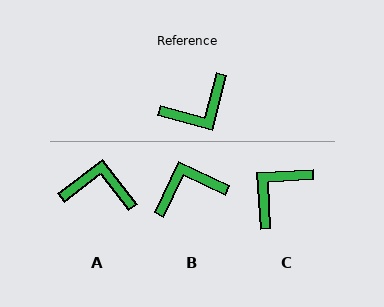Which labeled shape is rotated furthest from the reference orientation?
B, about 169 degrees away.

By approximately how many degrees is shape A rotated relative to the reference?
Approximately 142 degrees counter-clockwise.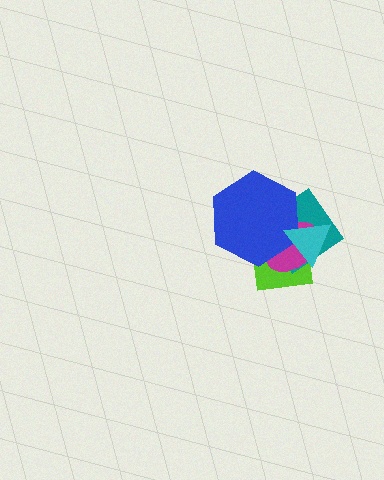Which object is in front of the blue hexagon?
The cyan triangle is in front of the blue hexagon.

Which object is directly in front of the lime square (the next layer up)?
The teal diamond is directly in front of the lime square.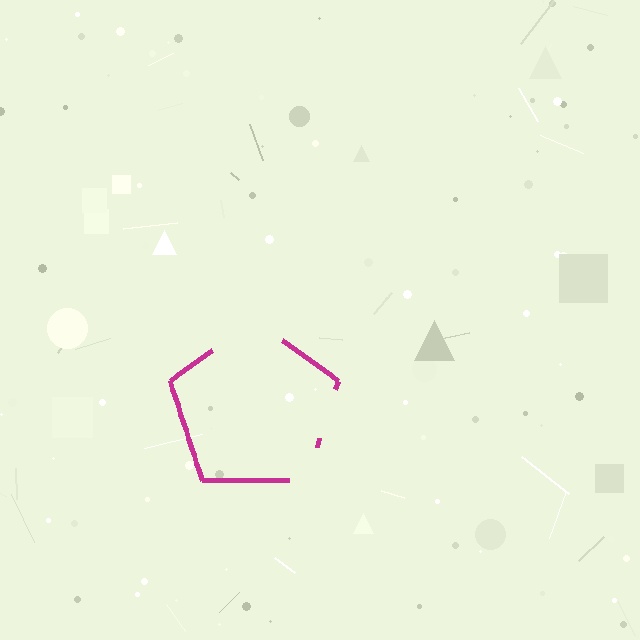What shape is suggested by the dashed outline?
The dashed outline suggests a pentagon.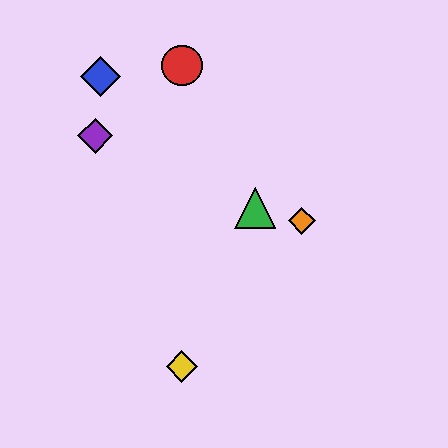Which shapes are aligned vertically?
The red circle, the yellow diamond are aligned vertically.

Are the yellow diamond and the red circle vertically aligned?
Yes, both are at x≈182.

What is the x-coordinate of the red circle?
The red circle is at x≈182.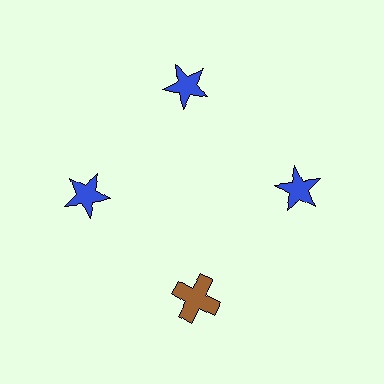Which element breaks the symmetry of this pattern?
The brown cross at roughly the 6 o'clock position breaks the symmetry. All other shapes are blue stars.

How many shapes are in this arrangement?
There are 4 shapes arranged in a ring pattern.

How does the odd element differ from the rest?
It differs in both color (brown instead of blue) and shape (cross instead of star).